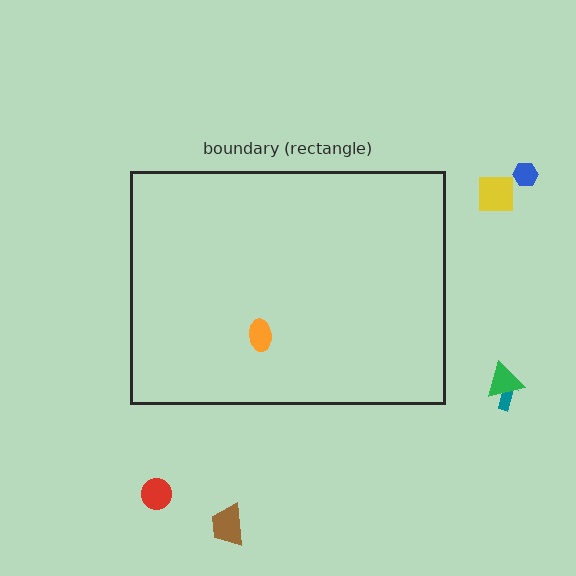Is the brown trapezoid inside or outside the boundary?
Outside.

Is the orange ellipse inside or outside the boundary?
Inside.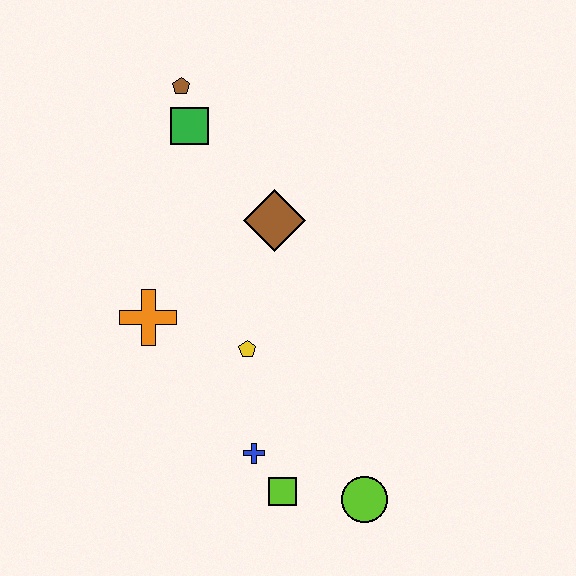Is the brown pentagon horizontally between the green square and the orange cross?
Yes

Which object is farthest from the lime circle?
The brown pentagon is farthest from the lime circle.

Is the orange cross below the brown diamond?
Yes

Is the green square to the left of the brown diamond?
Yes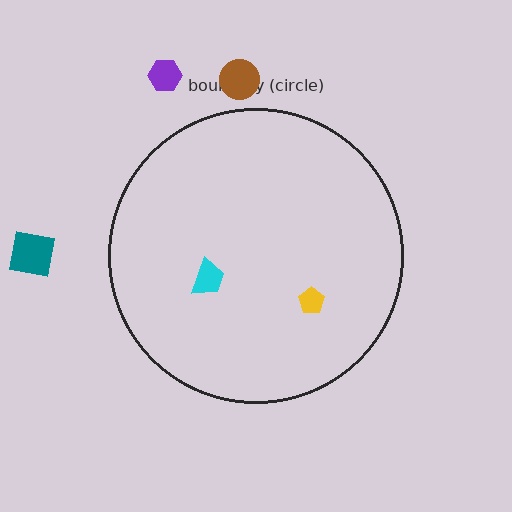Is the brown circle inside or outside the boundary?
Outside.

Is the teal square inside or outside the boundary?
Outside.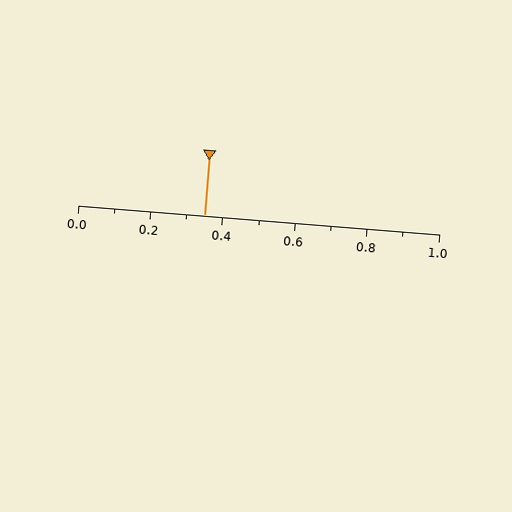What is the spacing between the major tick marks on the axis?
The major ticks are spaced 0.2 apart.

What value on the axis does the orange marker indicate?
The marker indicates approximately 0.35.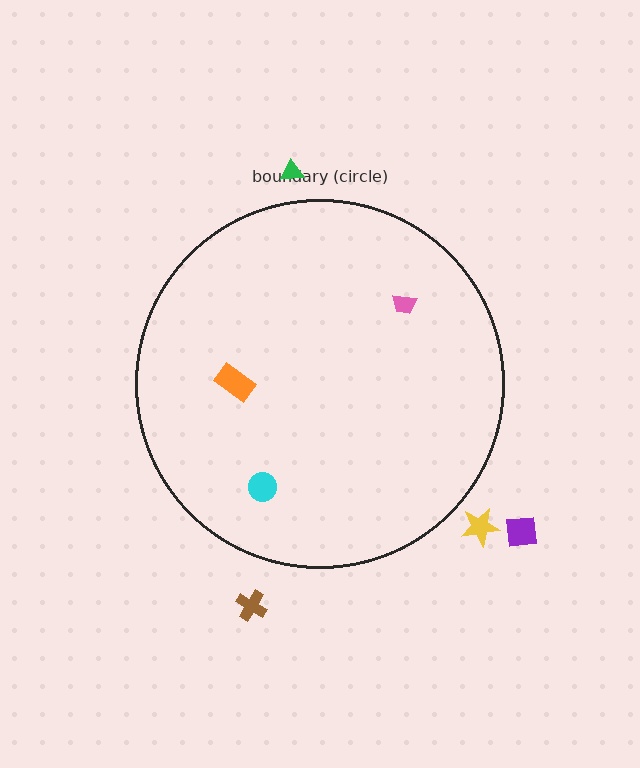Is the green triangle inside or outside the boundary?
Outside.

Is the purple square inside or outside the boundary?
Outside.